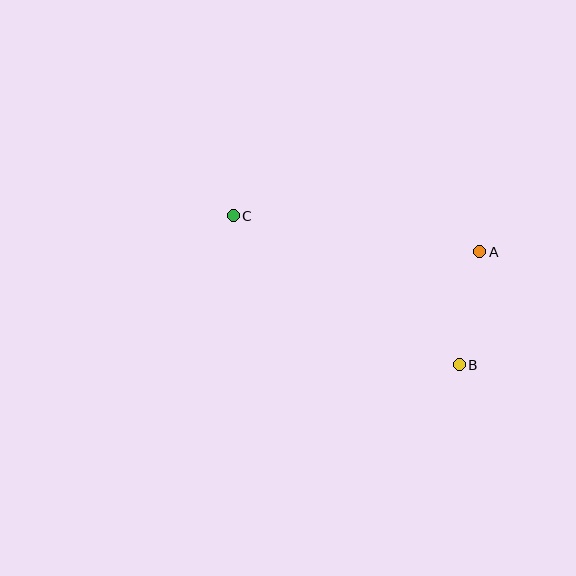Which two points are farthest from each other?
Points B and C are farthest from each other.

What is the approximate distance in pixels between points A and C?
The distance between A and C is approximately 249 pixels.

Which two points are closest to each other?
Points A and B are closest to each other.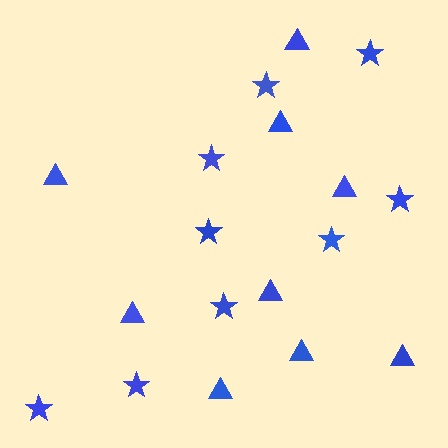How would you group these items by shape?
There are 2 groups: one group of stars (9) and one group of triangles (9).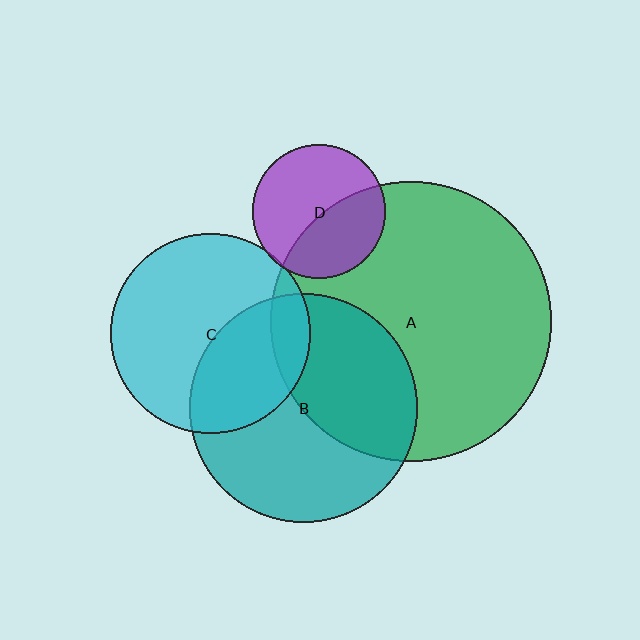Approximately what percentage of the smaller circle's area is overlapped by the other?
Approximately 10%.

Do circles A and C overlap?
Yes.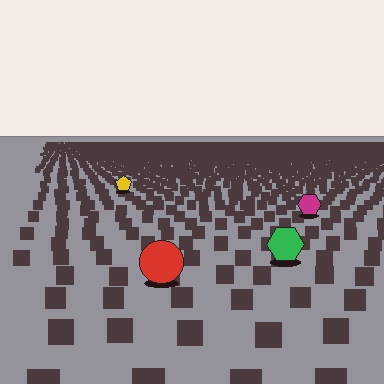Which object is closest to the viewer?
The red circle is closest. The texture marks near it are larger and more spread out.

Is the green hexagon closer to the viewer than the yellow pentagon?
Yes. The green hexagon is closer — you can tell from the texture gradient: the ground texture is coarser near it.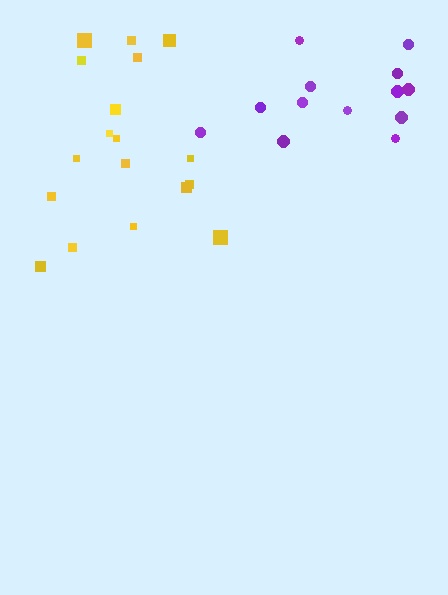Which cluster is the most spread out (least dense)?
Purple.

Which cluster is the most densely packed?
Yellow.